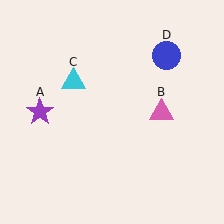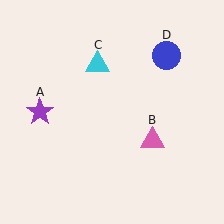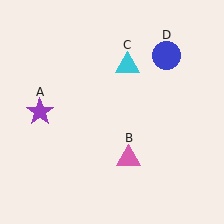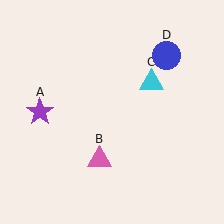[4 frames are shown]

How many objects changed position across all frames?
2 objects changed position: pink triangle (object B), cyan triangle (object C).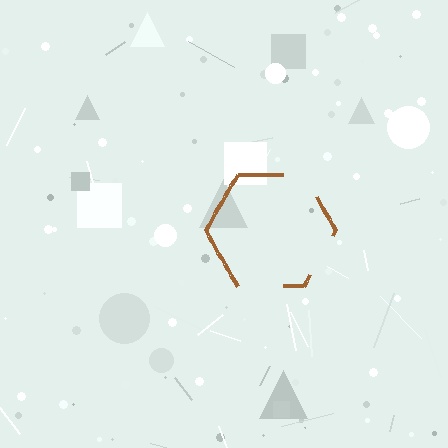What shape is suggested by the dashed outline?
The dashed outline suggests a hexagon.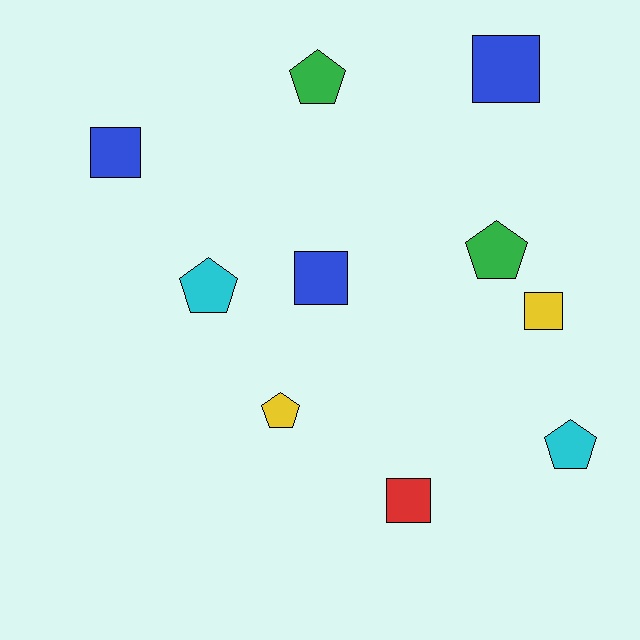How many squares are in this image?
There are 5 squares.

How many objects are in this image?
There are 10 objects.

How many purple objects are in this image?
There are no purple objects.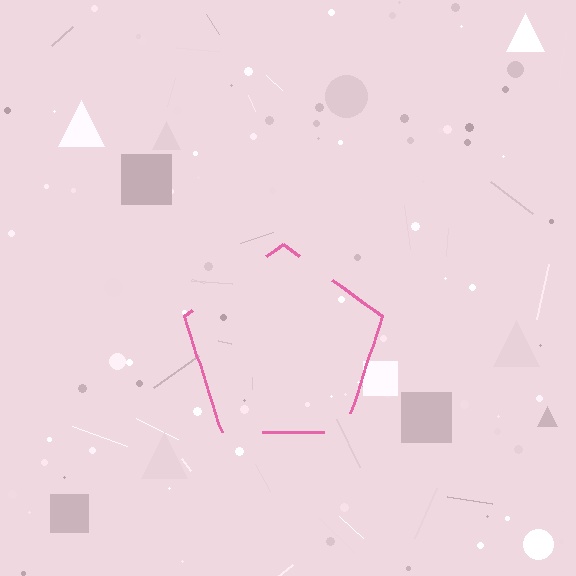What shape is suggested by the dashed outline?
The dashed outline suggests a pentagon.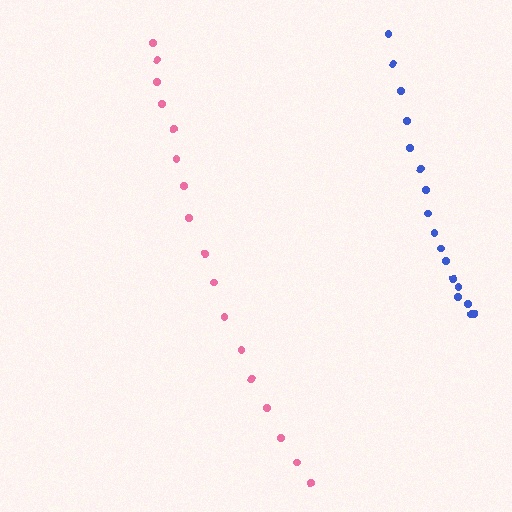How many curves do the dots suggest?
There are 2 distinct paths.